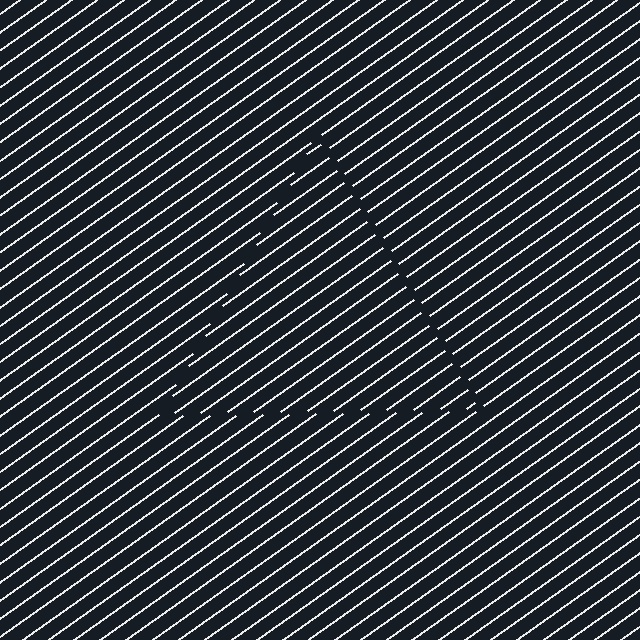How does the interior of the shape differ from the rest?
The interior of the shape contains the same grating, shifted by half a period — the contour is defined by the phase discontinuity where line-ends from the inner and outer gratings abut.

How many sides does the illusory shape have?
3 sides — the line-ends trace a triangle.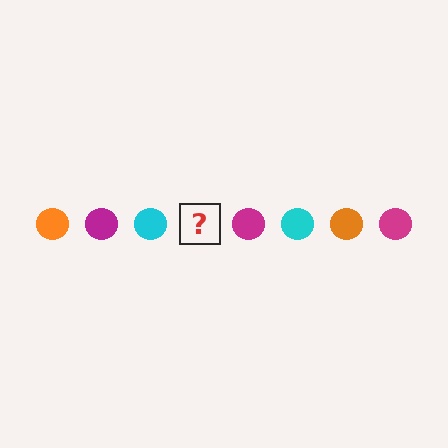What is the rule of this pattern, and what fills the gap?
The rule is that the pattern cycles through orange, magenta, cyan circles. The gap should be filled with an orange circle.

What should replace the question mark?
The question mark should be replaced with an orange circle.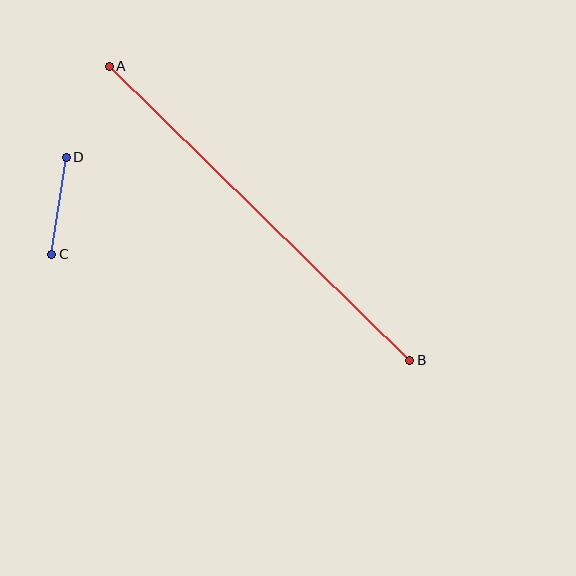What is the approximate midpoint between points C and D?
The midpoint is at approximately (59, 206) pixels.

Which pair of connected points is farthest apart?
Points A and B are farthest apart.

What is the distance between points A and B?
The distance is approximately 420 pixels.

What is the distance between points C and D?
The distance is approximately 98 pixels.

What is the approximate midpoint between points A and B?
The midpoint is at approximately (259, 213) pixels.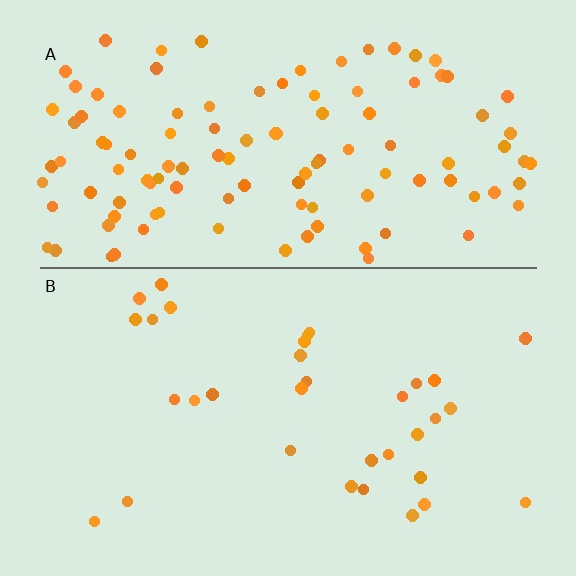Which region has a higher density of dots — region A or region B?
A (the top).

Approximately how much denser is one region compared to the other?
Approximately 3.5× — region A over region B.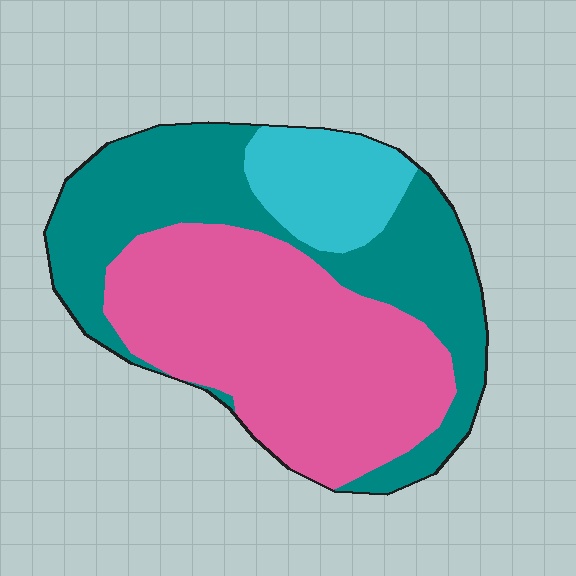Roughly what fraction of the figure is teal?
Teal takes up about two fifths (2/5) of the figure.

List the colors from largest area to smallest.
From largest to smallest: pink, teal, cyan.